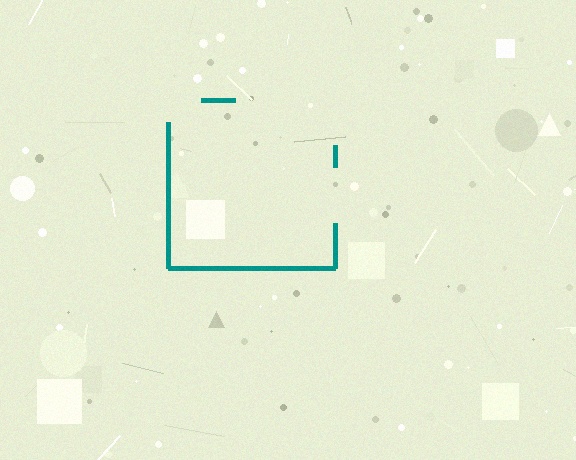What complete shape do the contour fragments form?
The contour fragments form a square.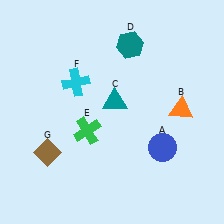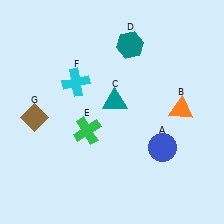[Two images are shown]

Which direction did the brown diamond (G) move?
The brown diamond (G) moved up.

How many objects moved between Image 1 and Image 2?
1 object moved between the two images.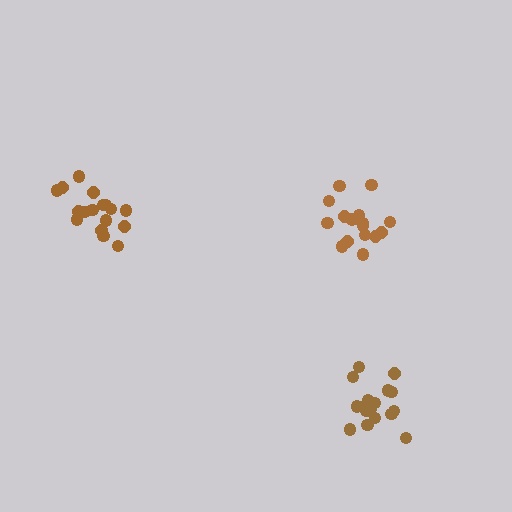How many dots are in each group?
Group 1: 18 dots, Group 2: 16 dots, Group 3: 17 dots (51 total).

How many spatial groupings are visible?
There are 3 spatial groupings.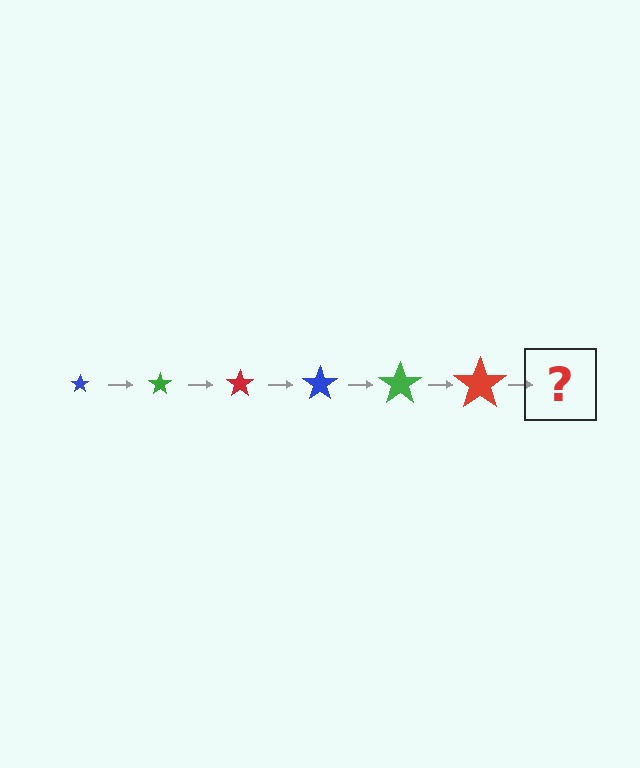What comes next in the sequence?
The next element should be a blue star, larger than the previous one.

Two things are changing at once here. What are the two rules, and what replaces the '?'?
The two rules are that the star grows larger each step and the color cycles through blue, green, and red. The '?' should be a blue star, larger than the previous one.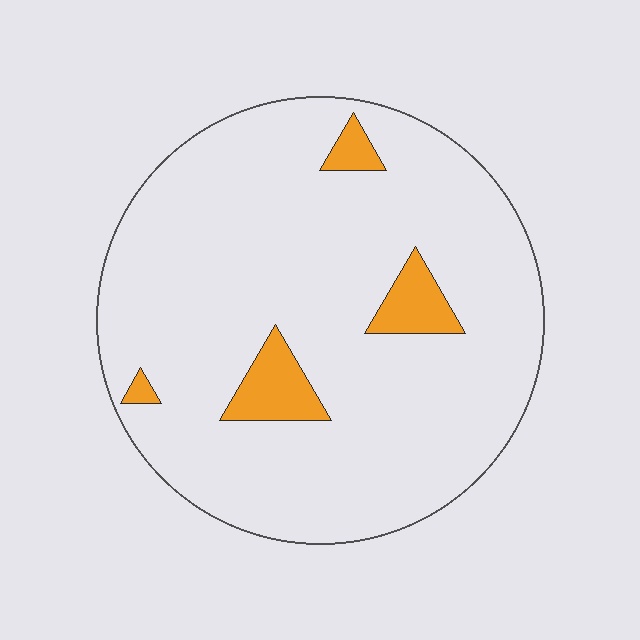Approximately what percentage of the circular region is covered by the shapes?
Approximately 10%.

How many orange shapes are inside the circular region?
4.